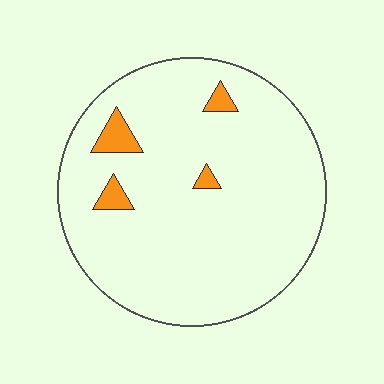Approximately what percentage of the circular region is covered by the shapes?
Approximately 5%.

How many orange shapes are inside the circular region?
4.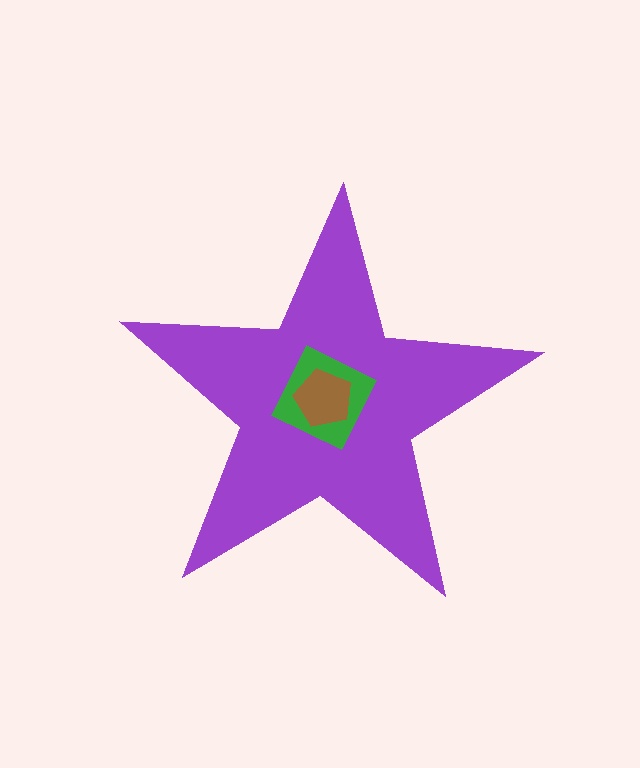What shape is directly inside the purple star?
The green diamond.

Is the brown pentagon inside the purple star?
Yes.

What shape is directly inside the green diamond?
The brown pentagon.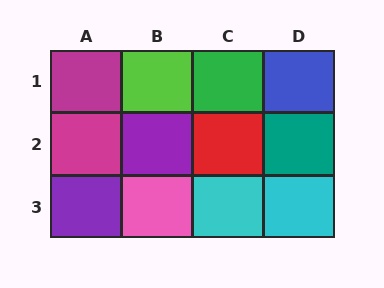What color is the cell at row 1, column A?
Magenta.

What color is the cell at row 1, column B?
Lime.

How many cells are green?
1 cell is green.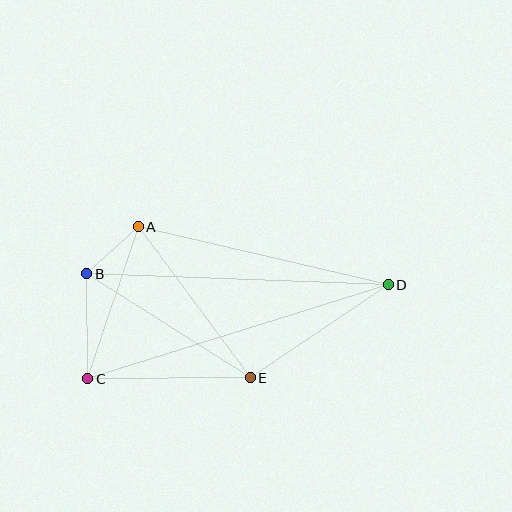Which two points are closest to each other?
Points A and B are closest to each other.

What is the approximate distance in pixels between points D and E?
The distance between D and E is approximately 167 pixels.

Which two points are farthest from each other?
Points C and D are farthest from each other.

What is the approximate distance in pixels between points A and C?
The distance between A and C is approximately 160 pixels.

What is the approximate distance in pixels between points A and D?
The distance between A and D is approximately 257 pixels.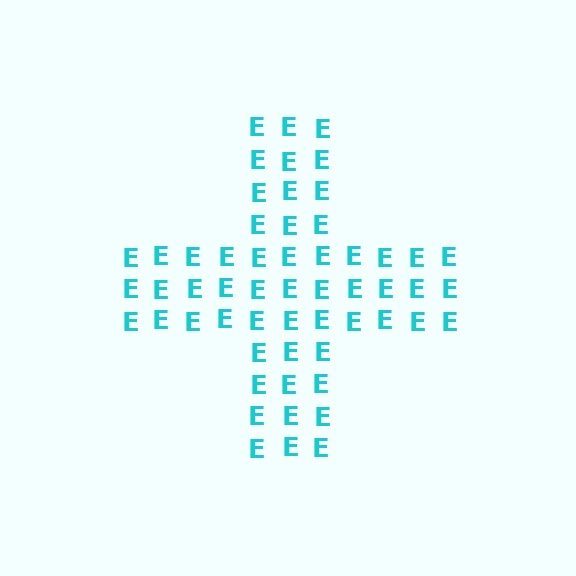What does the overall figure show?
The overall figure shows a cross.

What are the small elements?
The small elements are letter E's.